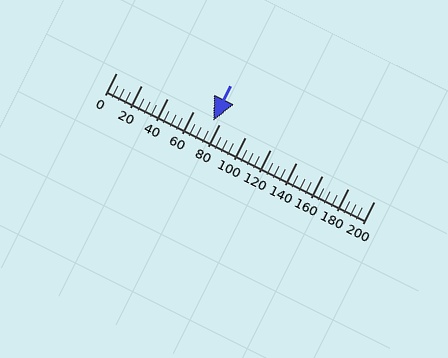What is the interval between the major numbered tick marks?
The major tick marks are spaced 20 units apart.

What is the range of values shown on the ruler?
The ruler shows values from 0 to 200.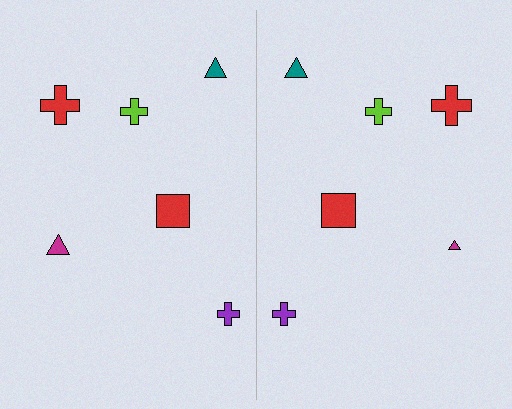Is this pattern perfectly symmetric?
No, the pattern is not perfectly symmetric. The magenta triangle on the right side has a different size than its mirror counterpart.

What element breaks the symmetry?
The magenta triangle on the right side has a different size than its mirror counterpart.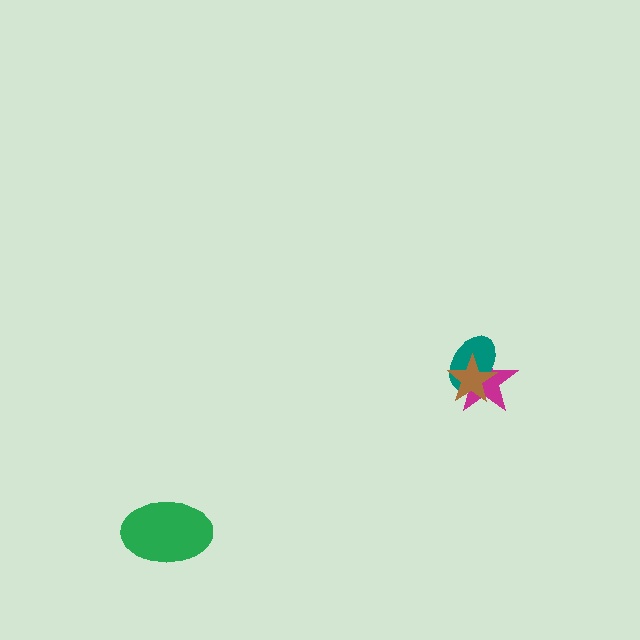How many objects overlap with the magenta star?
2 objects overlap with the magenta star.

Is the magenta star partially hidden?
Yes, it is partially covered by another shape.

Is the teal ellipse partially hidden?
Yes, it is partially covered by another shape.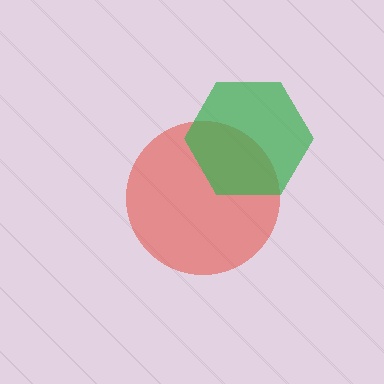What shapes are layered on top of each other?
The layered shapes are: a red circle, a green hexagon.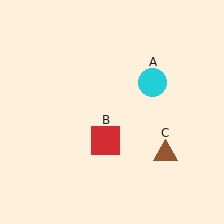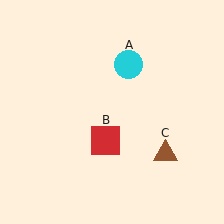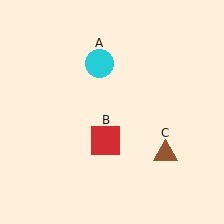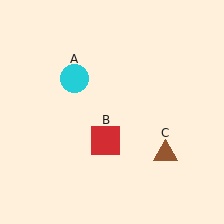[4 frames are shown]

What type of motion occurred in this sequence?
The cyan circle (object A) rotated counterclockwise around the center of the scene.